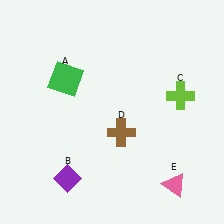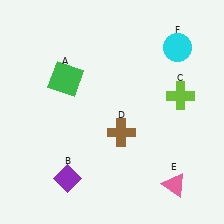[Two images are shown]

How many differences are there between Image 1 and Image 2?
There is 1 difference between the two images.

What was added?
A cyan circle (F) was added in Image 2.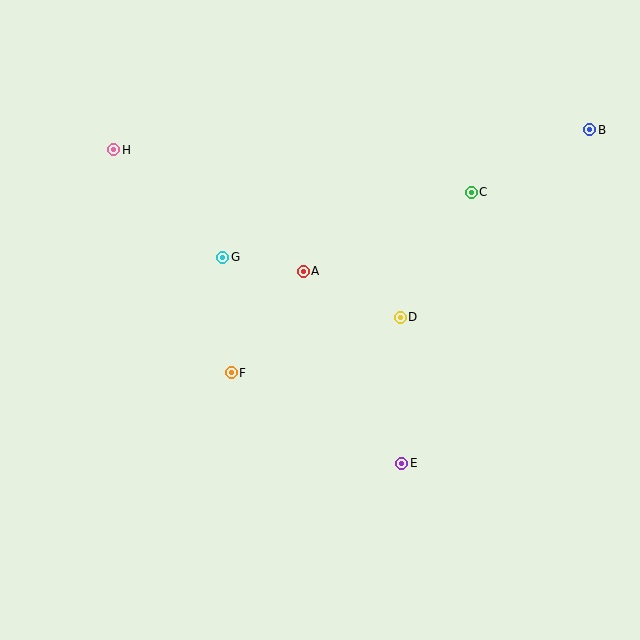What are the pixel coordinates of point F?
Point F is at (231, 373).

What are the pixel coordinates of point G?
Point G is at (223, 257).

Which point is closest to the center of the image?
Point A at (303, 271) is closest to the center.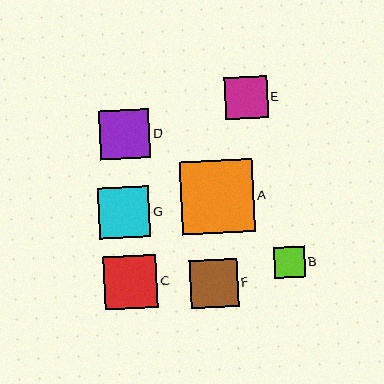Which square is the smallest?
Square B is the smallest with a size of approximately 31 pixels.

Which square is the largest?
Square A is the largest with a size of approximately 74 pixels.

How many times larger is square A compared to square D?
Square A is approximately 1.5 times the size of square D.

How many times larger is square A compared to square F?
Square A is approximately 1.5 times the size of square F.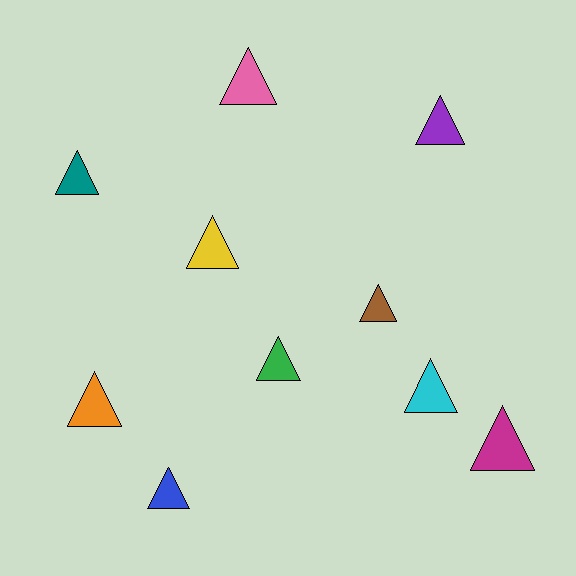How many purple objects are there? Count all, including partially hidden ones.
There is 1 purple object.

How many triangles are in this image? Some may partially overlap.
There are 10 triangles.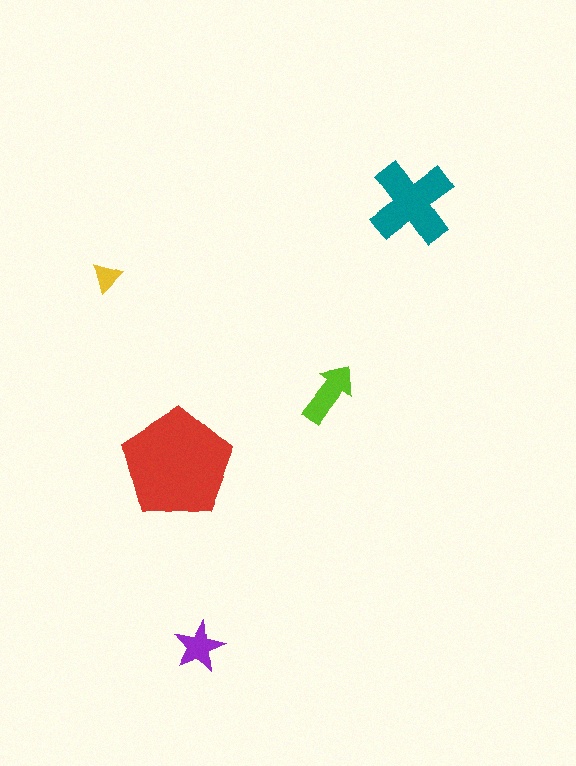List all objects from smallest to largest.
The yellow triangle, the purple star, the lime arrow, the teal cross, the red pentagon.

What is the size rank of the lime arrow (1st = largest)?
3rd.